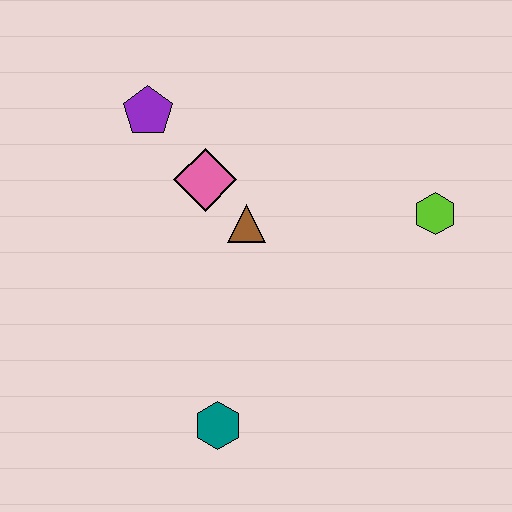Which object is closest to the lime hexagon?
The brown triangle is closest to the lime hexagon.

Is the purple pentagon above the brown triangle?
Yes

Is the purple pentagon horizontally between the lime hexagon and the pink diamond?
No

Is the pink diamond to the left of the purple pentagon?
No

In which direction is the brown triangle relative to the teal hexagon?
The brown triangle is above the teal hexagon.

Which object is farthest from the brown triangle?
The teal hexagon is farthest from the brown triangle.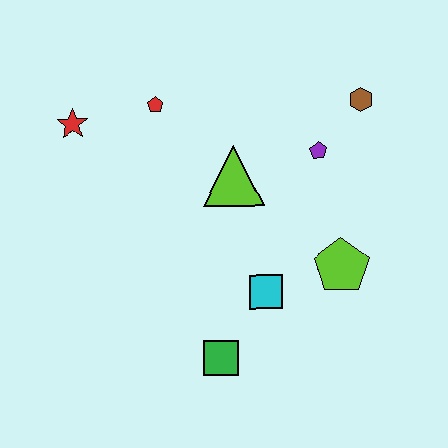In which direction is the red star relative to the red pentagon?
The red star is to the left of the red pentagon.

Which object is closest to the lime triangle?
The purple pentagon is closest to the lime triangle.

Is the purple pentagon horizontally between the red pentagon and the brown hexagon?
Yes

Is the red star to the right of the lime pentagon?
No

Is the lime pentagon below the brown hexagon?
Yes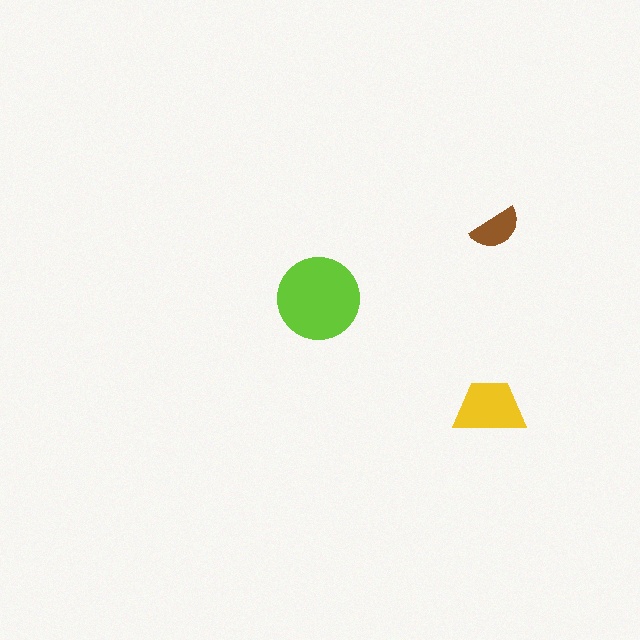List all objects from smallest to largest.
The brown semicircle, the yellow trapezoid, the lime circle.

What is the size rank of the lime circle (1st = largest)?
1st.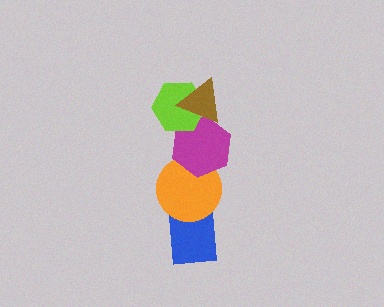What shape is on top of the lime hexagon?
The brown triangle is on top of the lime hexagon.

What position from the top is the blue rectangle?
The blue rectangle is 5th from the top.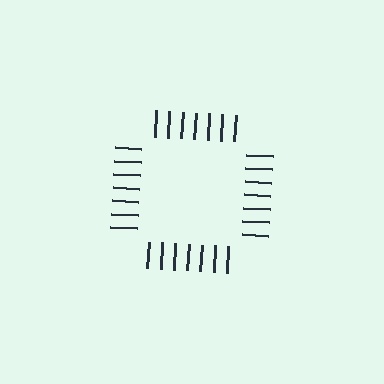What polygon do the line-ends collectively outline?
An illusory square — the line segments terminate on its edges but no continuous stroke is drawn.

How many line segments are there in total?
28 — 7 along each of the 4 edges.